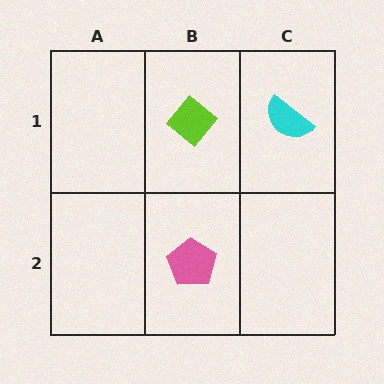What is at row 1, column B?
A lime diamond.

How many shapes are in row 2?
1 shape.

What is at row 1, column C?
A cyan semicircle.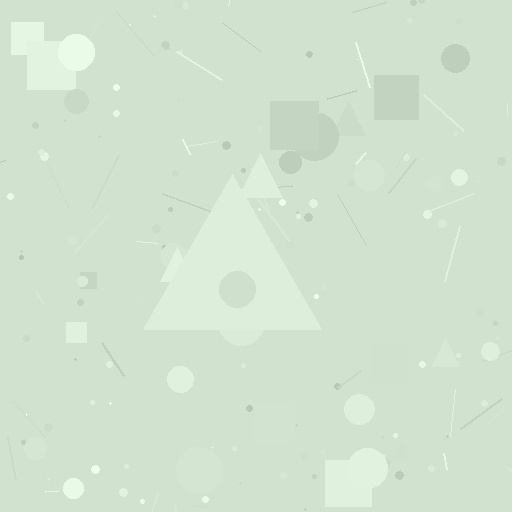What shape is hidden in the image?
A triangle is hidden in the image.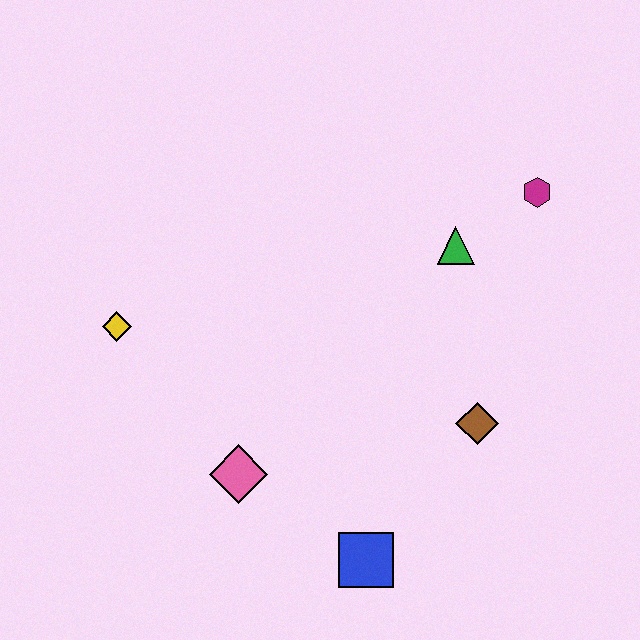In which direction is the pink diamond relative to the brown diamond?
The pink diamond is to the left of the brown diamond.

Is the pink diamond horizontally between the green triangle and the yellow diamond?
Yes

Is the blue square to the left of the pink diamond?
No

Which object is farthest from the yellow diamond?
The magenta hexagon is farthest from the yellow diamond.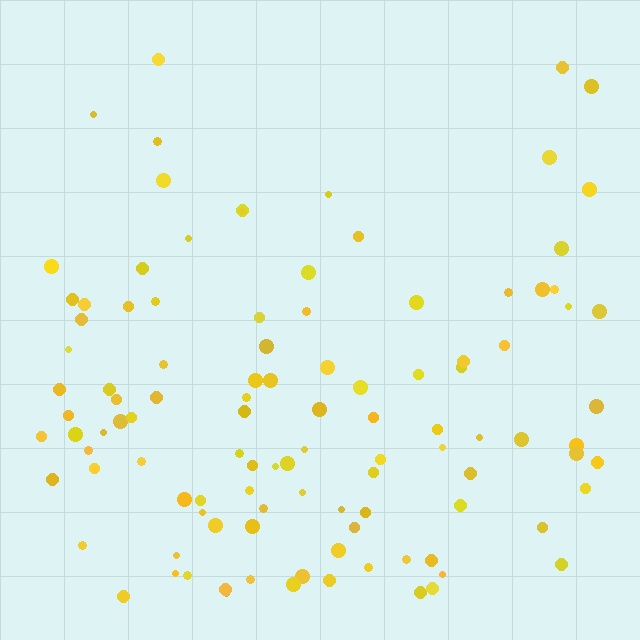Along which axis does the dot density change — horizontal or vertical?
Vertical.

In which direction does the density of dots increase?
From top to bottom, with the bottom side densest.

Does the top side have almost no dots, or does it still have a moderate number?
Still a moderate number, just noticeably fewer than the bottom.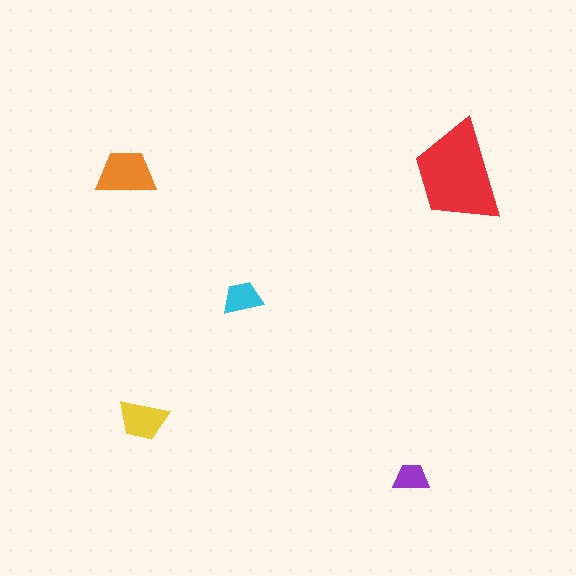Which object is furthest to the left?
The orange trapezoid is leftmost.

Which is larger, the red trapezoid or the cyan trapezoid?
The red one.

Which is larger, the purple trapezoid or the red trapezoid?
The red one.